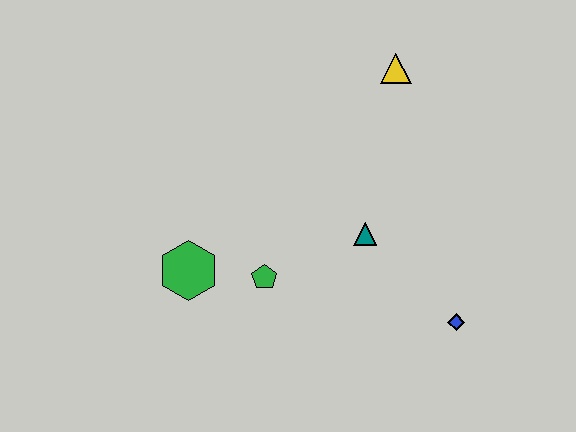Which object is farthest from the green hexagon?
The yellow triangle is farthest from the green hexagon.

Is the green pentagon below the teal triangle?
Yes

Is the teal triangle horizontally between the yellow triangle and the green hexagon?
Yes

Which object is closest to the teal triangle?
The green pentagon is closest to the teal triangle.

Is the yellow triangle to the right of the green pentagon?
Yes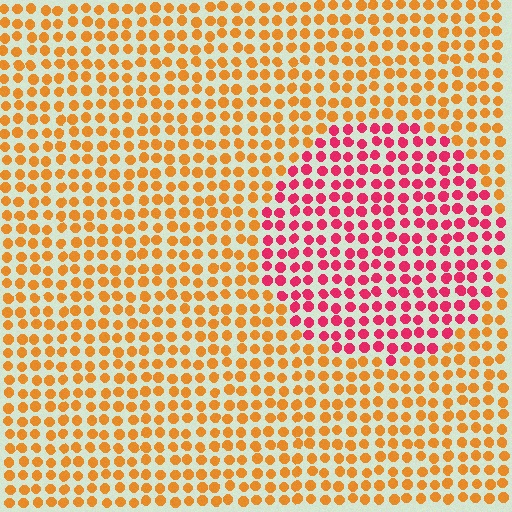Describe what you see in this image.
The image is filled with small orange elements in a uniform arrangement. A circle-shaped region is visible where the elements are tinted to a slightly different hue, forming a subtle color boundary.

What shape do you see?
I see a circle.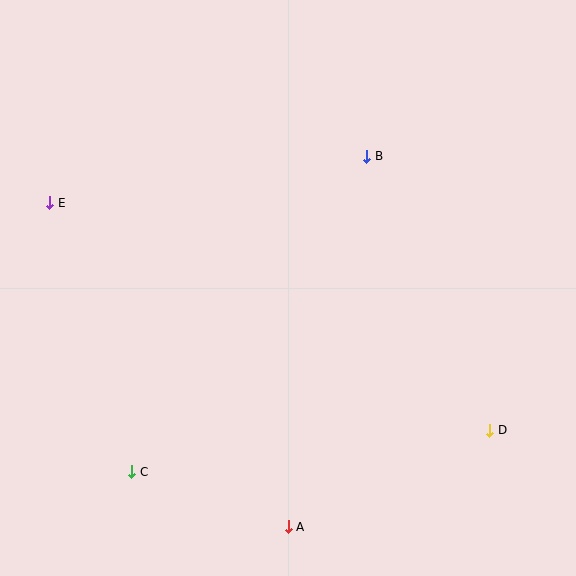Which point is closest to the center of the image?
Point B at (367, 156) is closest to the center.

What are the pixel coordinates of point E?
Point E is at (50, 203).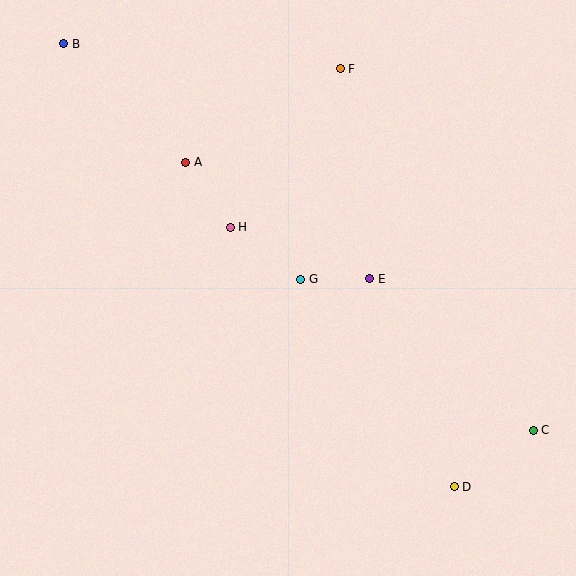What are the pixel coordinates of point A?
Point A is at (186, 162).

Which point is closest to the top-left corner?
Point B is closest to the top-left corner.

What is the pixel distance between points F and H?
The distance between F and H is 193 pixels.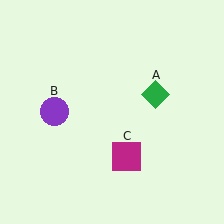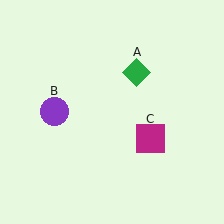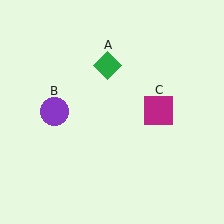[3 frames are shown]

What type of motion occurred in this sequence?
The green diamond (object A), magenta square (object C) rotated counterclockwise around the center of the scene.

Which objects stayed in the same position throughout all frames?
Purple circle (object B) remained stationary.